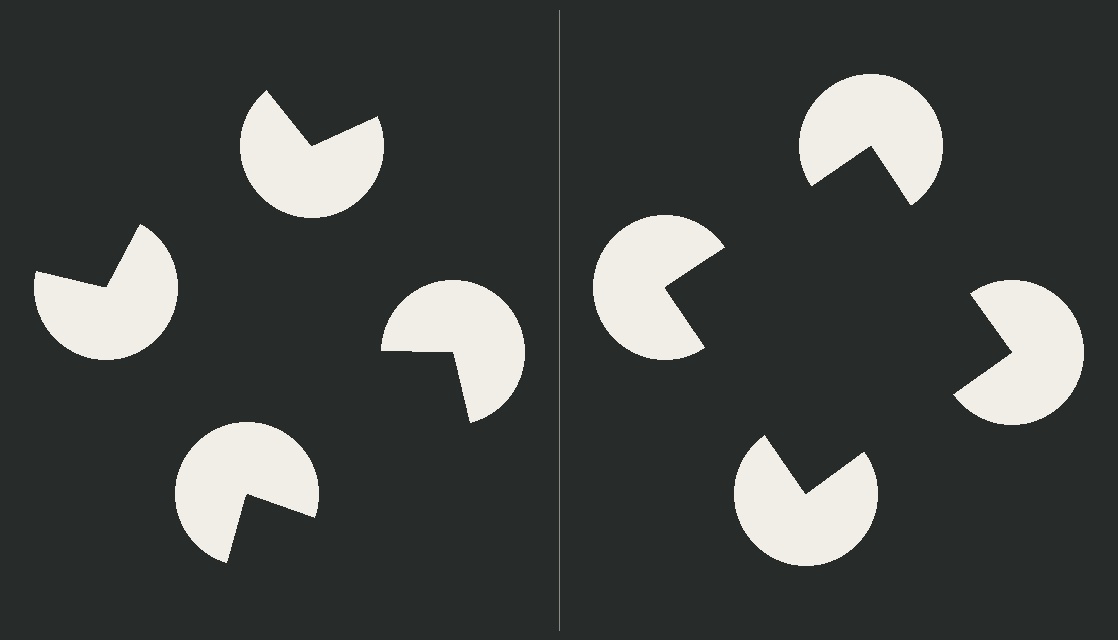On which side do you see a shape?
An illusory square appears on the right side. On the left side the wedge cuts are rotated, so no coherent shape forms.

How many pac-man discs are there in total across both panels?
8 — 4 on each side.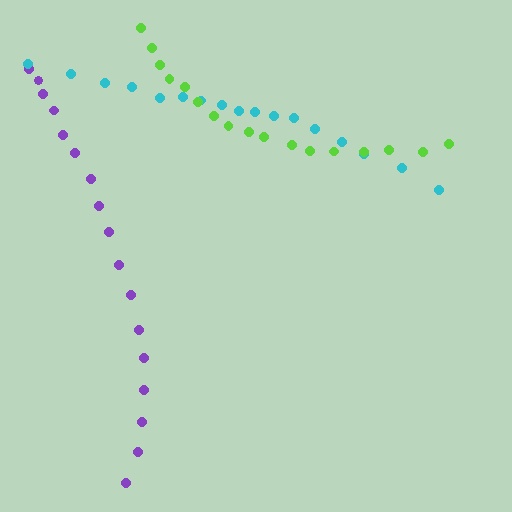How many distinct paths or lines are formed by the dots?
There are 3 distinct paths.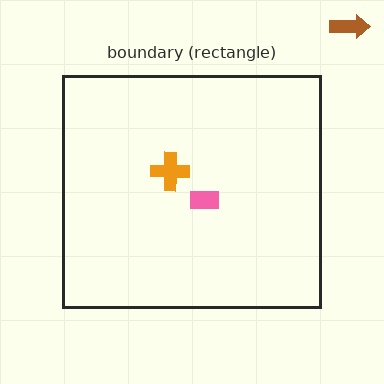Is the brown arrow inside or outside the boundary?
Outside.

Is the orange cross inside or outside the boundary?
Inside.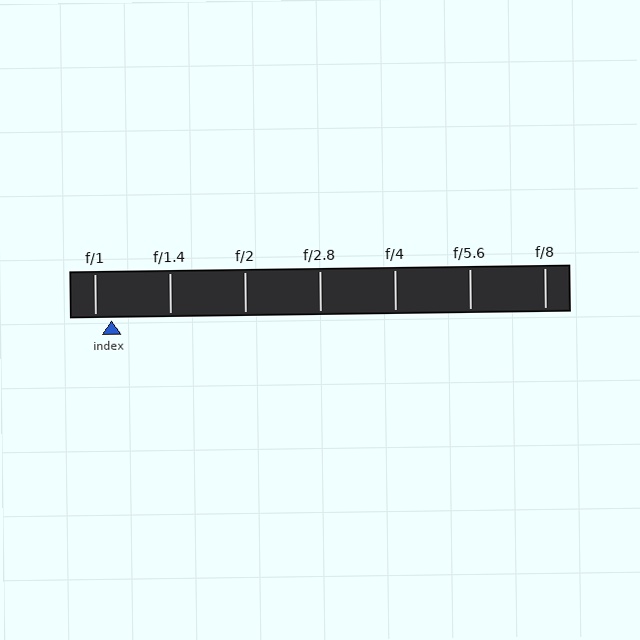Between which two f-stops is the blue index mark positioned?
The index mark is between f/1 and f/1.4.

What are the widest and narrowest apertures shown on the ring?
The widest aperture shown is f/1 and the narrowest is f/8.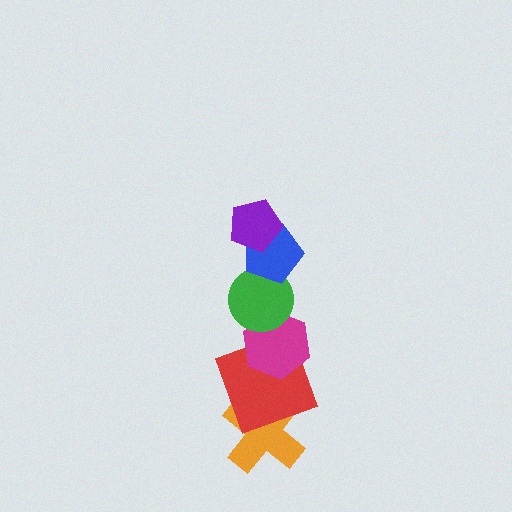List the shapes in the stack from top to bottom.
From top to bottom: the purple pentagon, the blue pentagon, the green circle, the magenta hexagon, the red square, the orange cross.